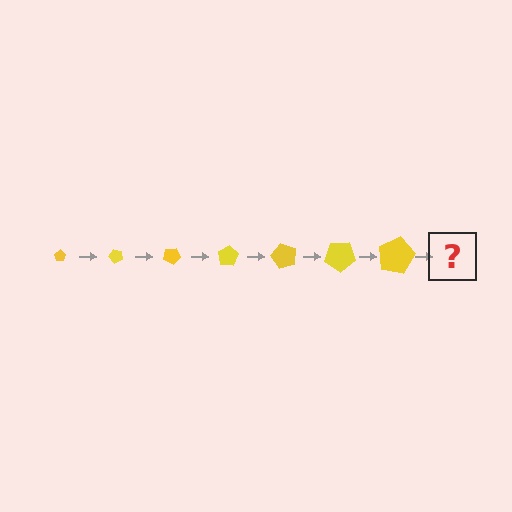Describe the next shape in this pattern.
It should be a pentagon, larger than the previous one and rotated 350 degrees from the start.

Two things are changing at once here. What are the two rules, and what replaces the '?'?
The two rules are that the pentagon grows larger each step and it rotates 50 degrees each step. The '?' should be a pentagon, larger than the previous one and rotated 350 degrees from the start.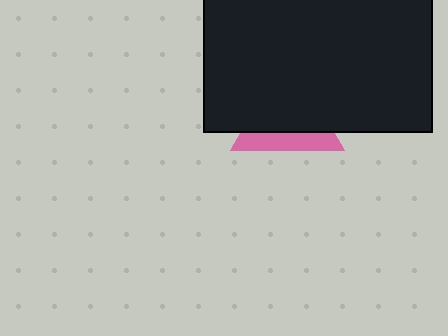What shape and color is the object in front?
The object in front is a black rectangle.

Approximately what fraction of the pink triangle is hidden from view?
Roughly 67% of the pink triangle is hidden behind the black rectangle.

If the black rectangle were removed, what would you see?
You would see the complete pink triangle.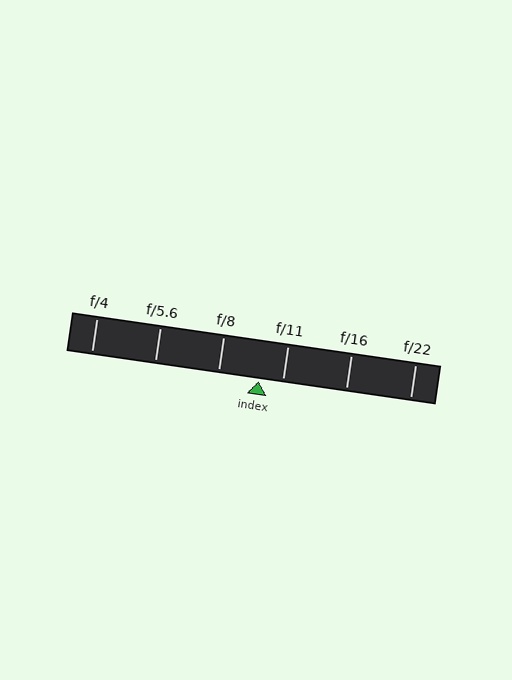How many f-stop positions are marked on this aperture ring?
There are 6 f-stop positions marked.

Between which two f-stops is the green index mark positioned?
The index mark is between f/8 and f/11.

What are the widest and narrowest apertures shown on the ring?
The widest aperture shown is f/4 and the narrowest is f/22.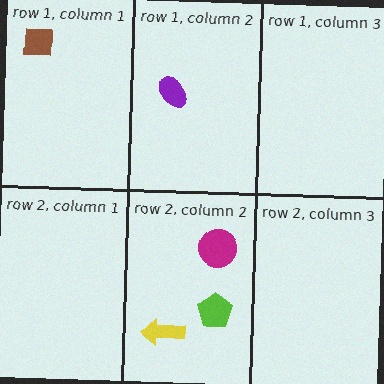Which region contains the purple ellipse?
The row 1, column 2 region.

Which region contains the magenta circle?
The row 2, column 2 region.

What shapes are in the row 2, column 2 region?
The lime pentagon, the yellow arrow, the magenta circle.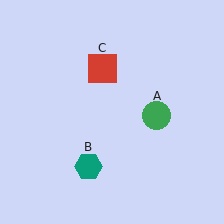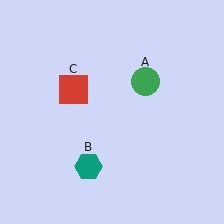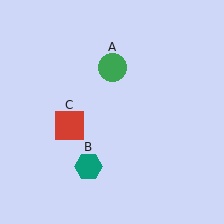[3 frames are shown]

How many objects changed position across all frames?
2 objects changed position: green circle (object A), red square (object C).